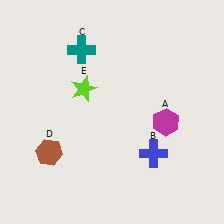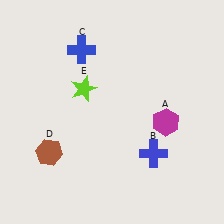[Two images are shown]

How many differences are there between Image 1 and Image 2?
There is 1 difference between the two images.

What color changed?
The cross (C) changed from teal in Image 1 to blue in Image 2.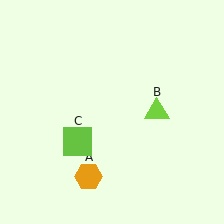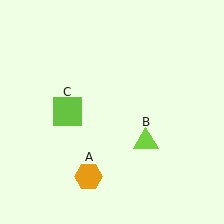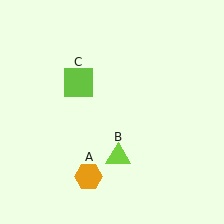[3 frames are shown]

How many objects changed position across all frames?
2 objects changed position: lime triangle (object B), lime square (object C).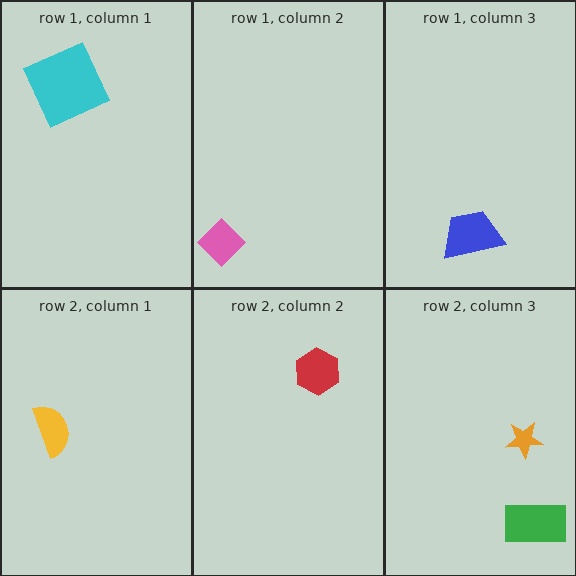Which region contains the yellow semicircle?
The row 2, column 1 region.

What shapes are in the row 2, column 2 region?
The red hexagon.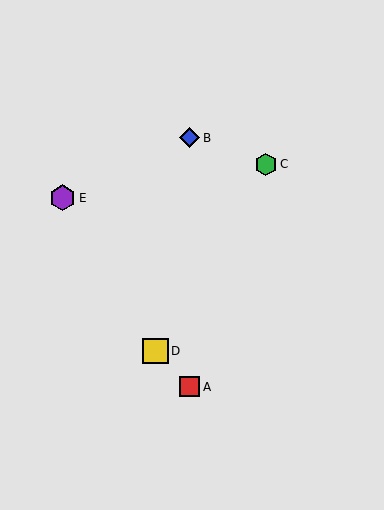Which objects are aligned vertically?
Objects A, B are aligned vertically.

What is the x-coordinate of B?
Object B is at x≈190.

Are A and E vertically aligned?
No, A is at x≈190 and E is at x≈63.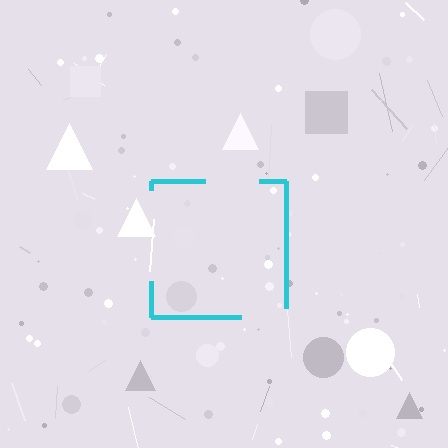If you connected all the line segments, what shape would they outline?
They would outline a square.